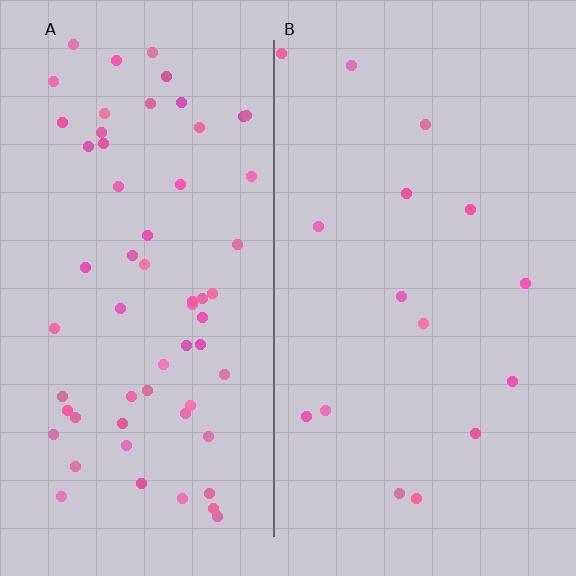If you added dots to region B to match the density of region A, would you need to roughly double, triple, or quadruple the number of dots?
Approximately quadruple.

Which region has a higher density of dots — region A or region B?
A (the left).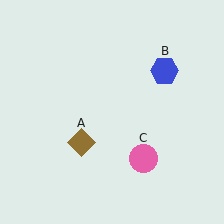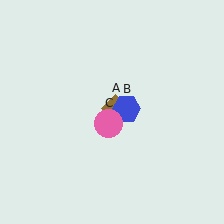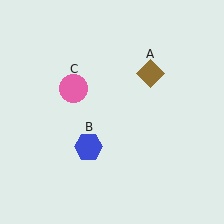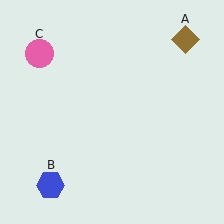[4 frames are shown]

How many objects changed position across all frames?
3 objects changed position: brown diamond (object A), blue hexagon (object B), pink circle (object C).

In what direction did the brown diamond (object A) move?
The brown diamond (object A) moved up and to the right.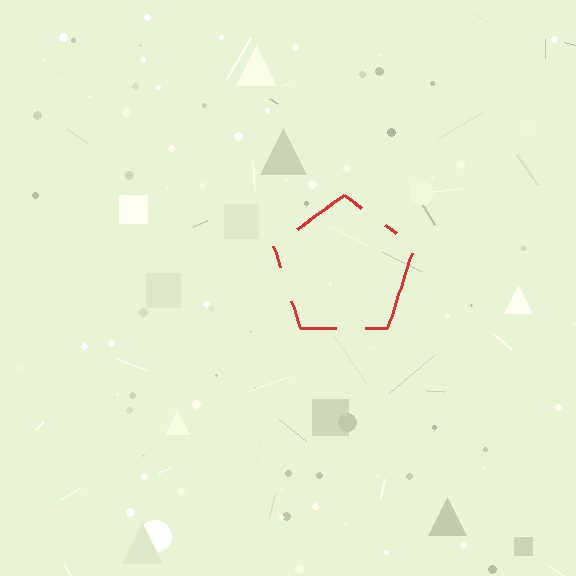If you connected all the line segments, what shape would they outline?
They would outline a pentagon.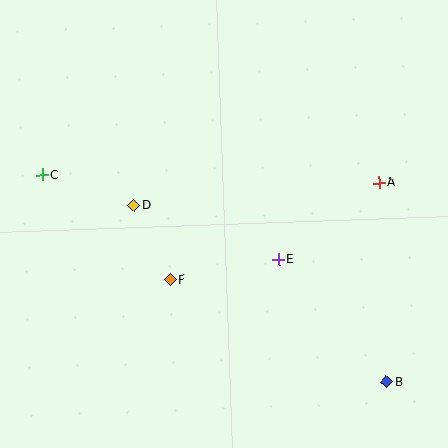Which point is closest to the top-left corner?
Point C is closest to the top-left corner.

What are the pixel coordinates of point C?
Point C is at (42, 175).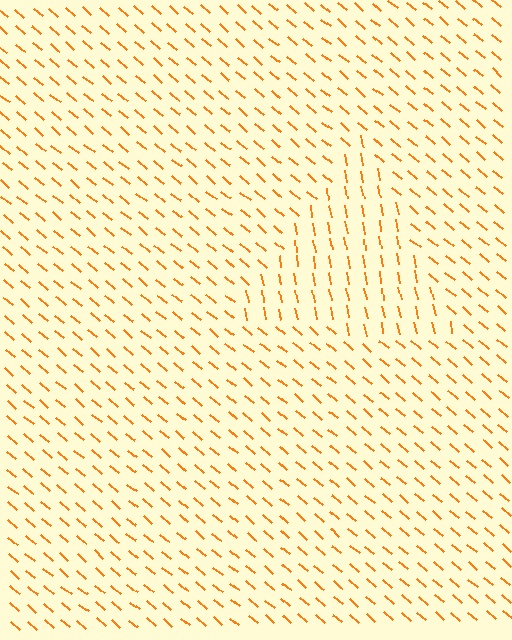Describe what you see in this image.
The image is filled with small orange line segments. A triangle region in the image has lines oriented differently from the surrounding lines, creating a visible texture boundary.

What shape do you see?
I see a triangle.